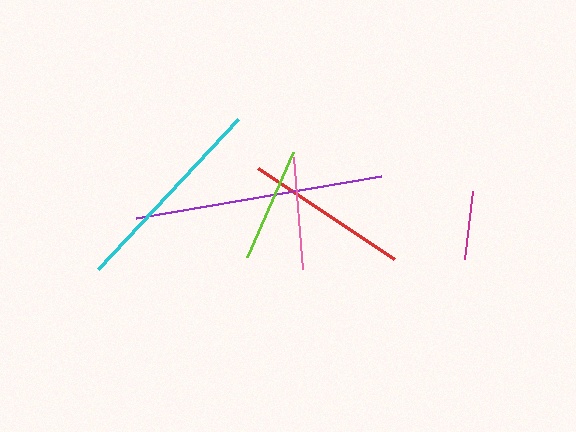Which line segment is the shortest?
The magenta line is the shortest at approximately 69 pixels.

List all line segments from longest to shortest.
From longest to shortest: purple, cyan, red, lime, pink, magenta.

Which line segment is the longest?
The purple line is the longest at approximately 248 pixels.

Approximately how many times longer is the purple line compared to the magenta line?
The purple line is approximately 3.6 times the length of the magenta line.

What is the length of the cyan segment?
The cyan segment is approximately 205 pixels long.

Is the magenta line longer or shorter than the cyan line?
The cyan line is longer than the magenta line.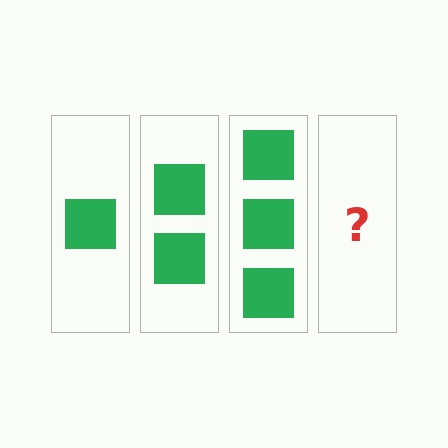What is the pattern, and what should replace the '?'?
The pattern is that each step adds one more square. The '?' should be 4 squares.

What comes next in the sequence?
The next element should be 4 squares.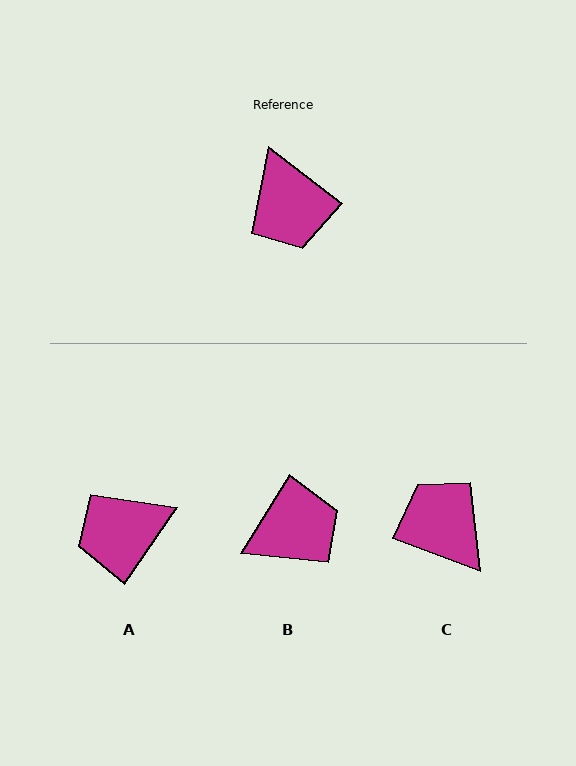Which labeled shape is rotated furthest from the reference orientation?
C, about 163 degrees away.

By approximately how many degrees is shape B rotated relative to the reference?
Approximately 95 degrees counter-clockwise.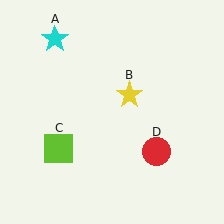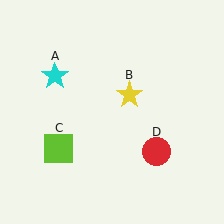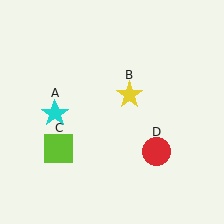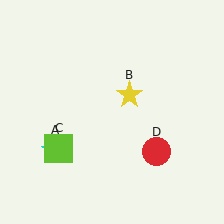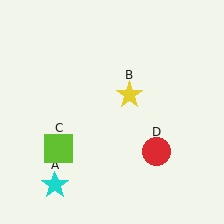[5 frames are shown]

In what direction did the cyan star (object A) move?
The cyan star (object A) moved down.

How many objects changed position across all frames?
1 object changed position: cyan star (object A).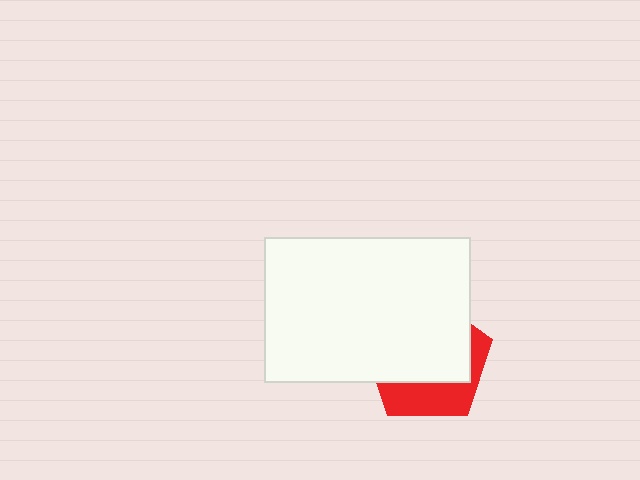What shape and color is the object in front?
The object in front is a white rectangle.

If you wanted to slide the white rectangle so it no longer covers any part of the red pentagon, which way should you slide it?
Slide it up — that is the most direct way to separate the two shapes.